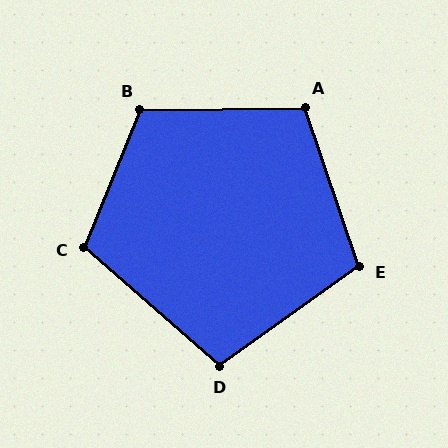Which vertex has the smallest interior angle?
D, at approximately 103 degrees.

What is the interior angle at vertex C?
Approximately 109 degrees (obtuse).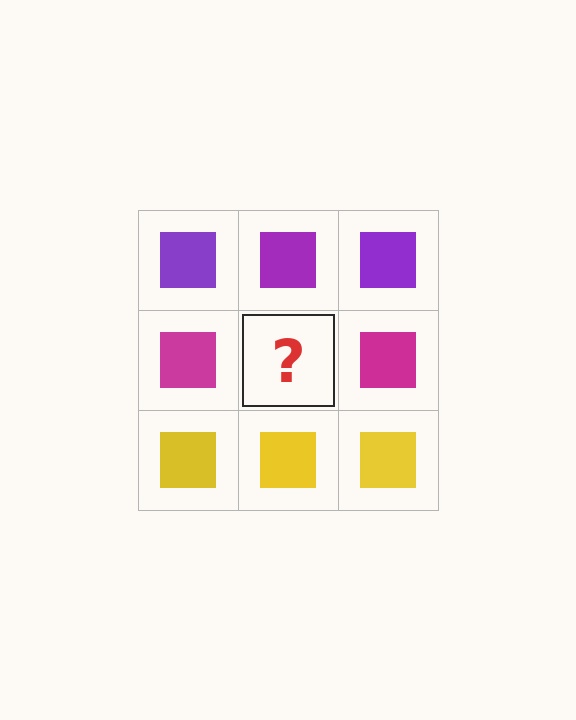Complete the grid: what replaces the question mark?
The question mark should be replaced with a magenta square.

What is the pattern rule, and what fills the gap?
The rule is that each row has a consistent color. The gap should be filled with a magenta square.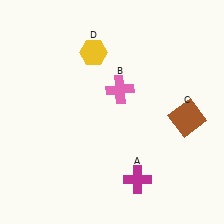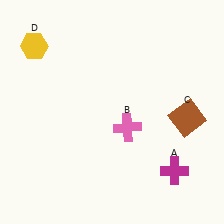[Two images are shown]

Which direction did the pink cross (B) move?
The pink cross (B) moved down.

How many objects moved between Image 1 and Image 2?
3 objects moved between the two images.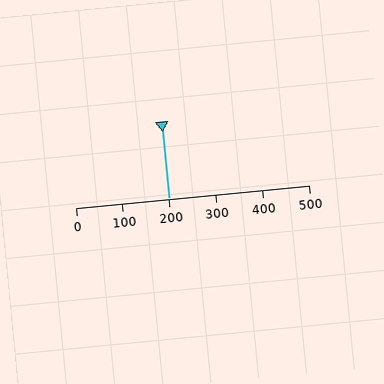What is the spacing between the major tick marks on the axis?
The major ticks are spaced 100 apart.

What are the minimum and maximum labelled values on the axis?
The axis runs from 0 to 500.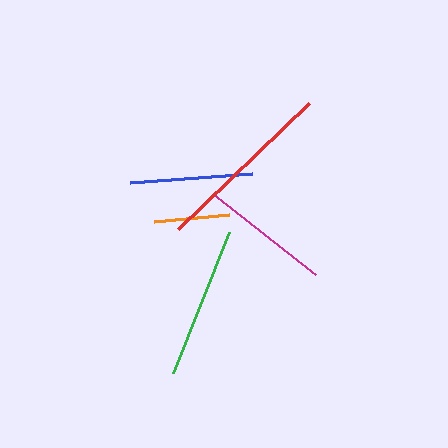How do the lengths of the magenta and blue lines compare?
The magenta and blue lines are approximately the same length.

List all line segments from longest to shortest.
From longest to shortest: red, green, magenta, blue, orange.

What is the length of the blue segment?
The blue segment is approximately 123 pixels long.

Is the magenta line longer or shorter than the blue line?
The magenta line is longer than the blue line.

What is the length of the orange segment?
The orange segment is approximately 75 pixels long.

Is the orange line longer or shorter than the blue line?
The blue line is longer than the orange line.